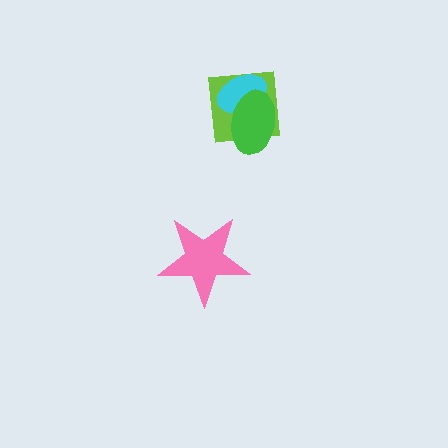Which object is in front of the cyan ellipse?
The green ellipse is in front of the cyan ellipse.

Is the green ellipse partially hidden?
No, no other shape covers it.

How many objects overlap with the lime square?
2 objects overlap with the lime square.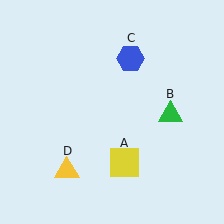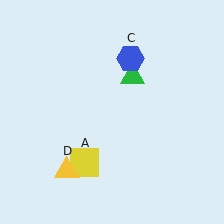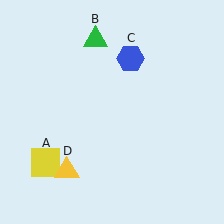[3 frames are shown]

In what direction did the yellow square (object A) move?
The yellow square (object A) moved left.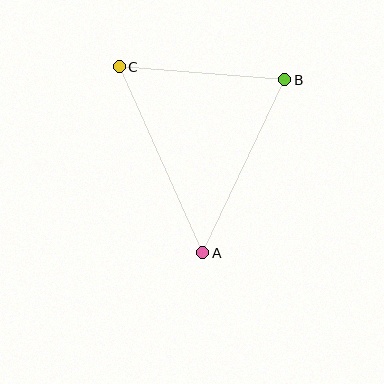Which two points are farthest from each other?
Points A and C are farthest from each other.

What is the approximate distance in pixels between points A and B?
The distance between A and B is approximately 191 pixels.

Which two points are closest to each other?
Points B and C are closest to each other.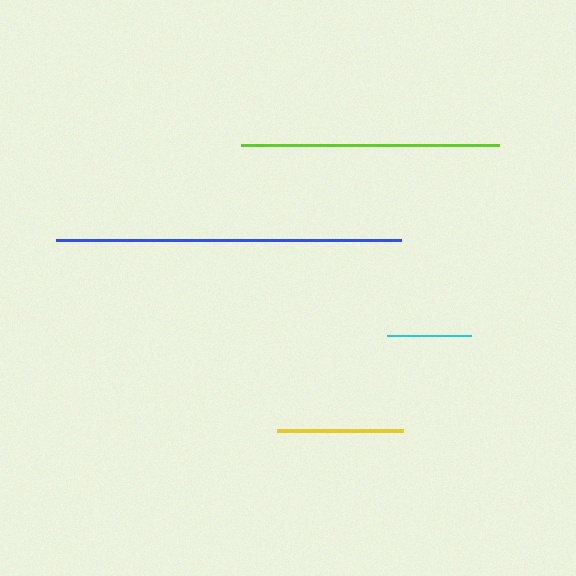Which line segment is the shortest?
The cyan line is the shortest at approximately 84 pixels.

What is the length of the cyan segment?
The cyan segment is approximately 84 pixels long.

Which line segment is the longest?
The blue line is the longest at approximately 345 pixels.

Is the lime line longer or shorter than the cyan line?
The lime line is longer than the cyan line.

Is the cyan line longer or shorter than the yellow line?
The yellow line is longer than the cyan line.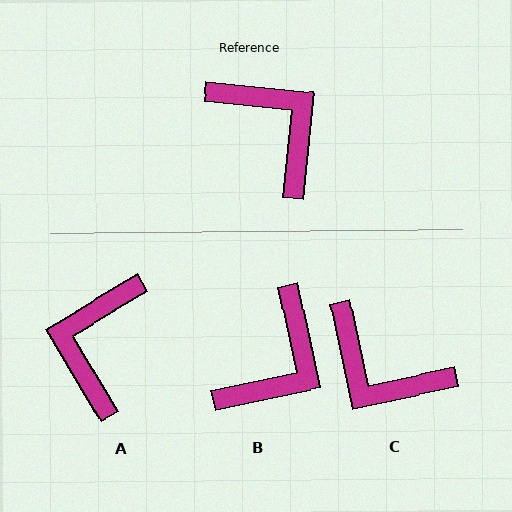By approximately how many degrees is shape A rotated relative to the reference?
Approximately 127 degrees counter-clockwise.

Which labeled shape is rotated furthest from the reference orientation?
C, about 162 degrees away.